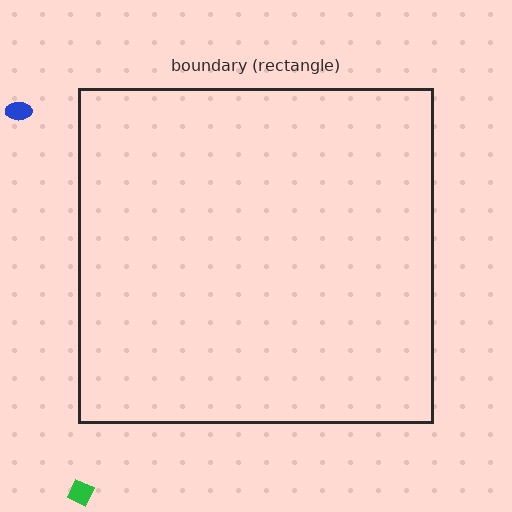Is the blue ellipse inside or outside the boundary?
Outside.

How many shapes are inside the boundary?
0 inside, 2 outside.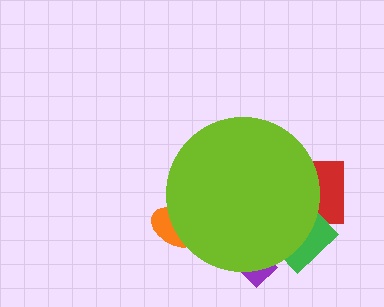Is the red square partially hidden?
Yes, the red square is partially hidden behind the lime circle.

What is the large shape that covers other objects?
A lime circle.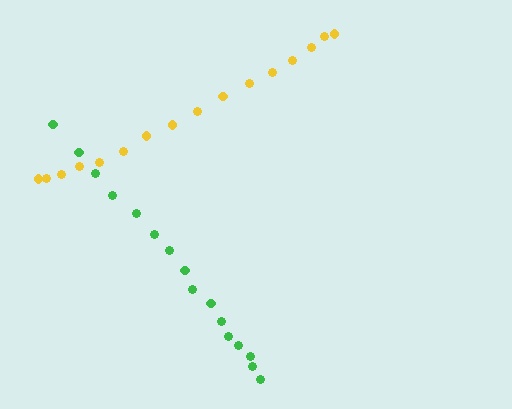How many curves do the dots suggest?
There are 2 distinct paths.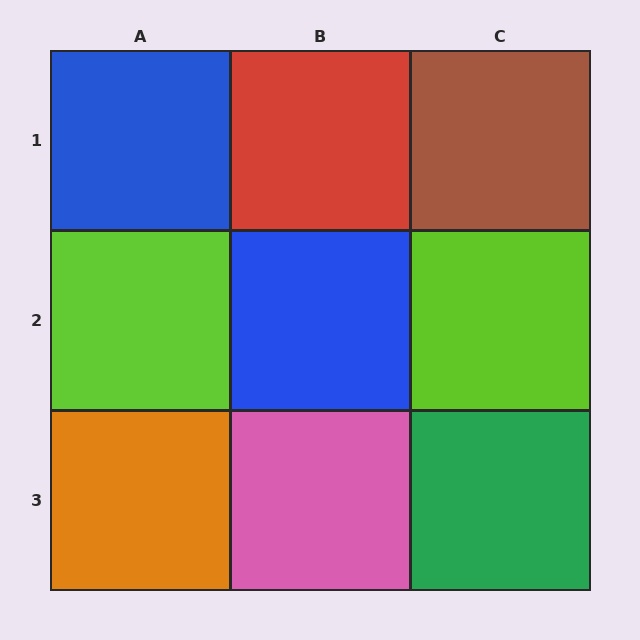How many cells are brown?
1 cell is brown.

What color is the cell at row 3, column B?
Pink.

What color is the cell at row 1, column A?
Blue.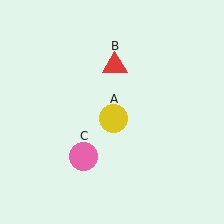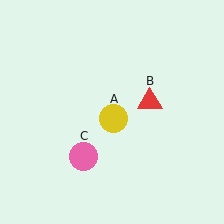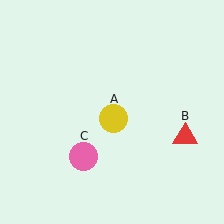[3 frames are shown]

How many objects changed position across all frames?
1 object changed position: red triangle (object B).